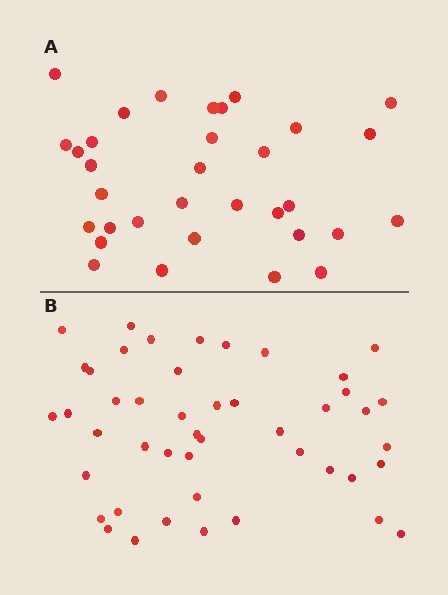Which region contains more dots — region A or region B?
Region B (the bottom region) has more dots.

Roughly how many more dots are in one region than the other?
Region B has approximately 15 more dots than region A.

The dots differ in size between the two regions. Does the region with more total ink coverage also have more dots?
No. Region A has more total ink coverage because its dots are larger, but region B actually contains more individual dots. Total area can be misleading — the number of items is what matters here.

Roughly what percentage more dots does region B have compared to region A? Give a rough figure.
About 40% more.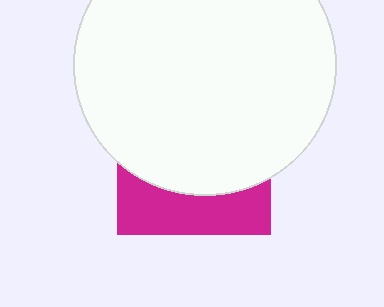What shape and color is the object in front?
The object in front is a white circle.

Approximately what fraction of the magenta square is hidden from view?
Roughly 69% of the magenta square is hidden behind the white circle.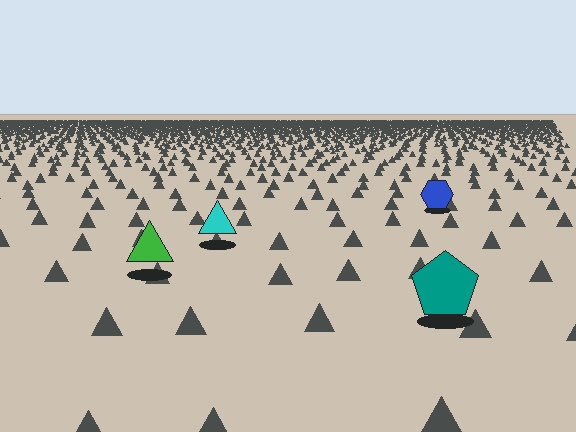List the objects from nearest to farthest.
From nearest to farthest: the teal pentagon, the green triangle, the cyan triangle, the blue hexagon.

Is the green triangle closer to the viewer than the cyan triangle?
Yes. The green triangle is closer — you can tell from the texture gradient: the ground texture is coarser near it.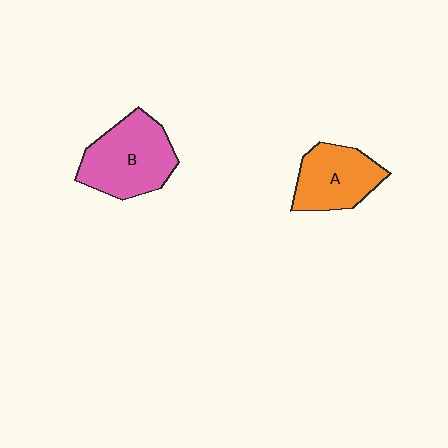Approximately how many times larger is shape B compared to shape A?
Approximately 1.3 times.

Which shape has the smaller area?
Shape A (orange).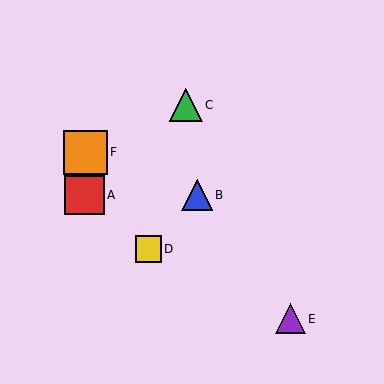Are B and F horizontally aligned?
No, B is at y≈195 and F is at y≈152.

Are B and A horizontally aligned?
Yes, both are at y≈195.